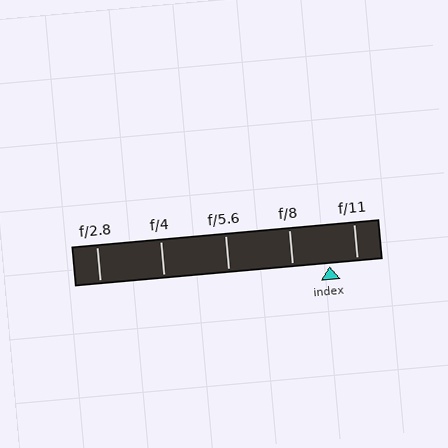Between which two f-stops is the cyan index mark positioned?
The index mark is between f/8 and f/11.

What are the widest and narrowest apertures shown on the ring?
The widest aperture shown is f/2.8 and the narrowest is f/11.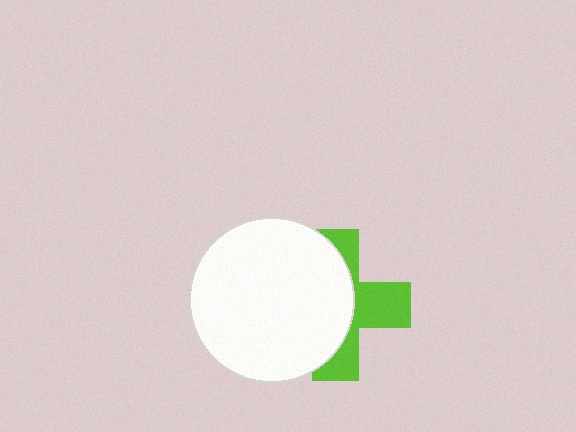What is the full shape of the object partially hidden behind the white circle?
The partially hidden object is a lime cross.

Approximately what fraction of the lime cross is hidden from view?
Roughly 57% of the lime cross is hidden behind the white circle.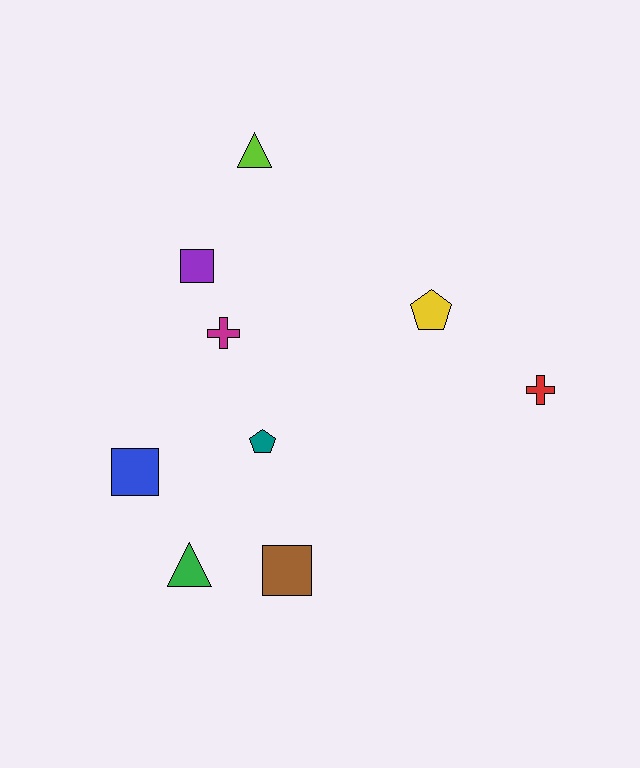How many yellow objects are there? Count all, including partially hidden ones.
There is 1 yellow object.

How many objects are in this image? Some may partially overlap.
There are 9 objects.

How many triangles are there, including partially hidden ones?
There are 2 triangles.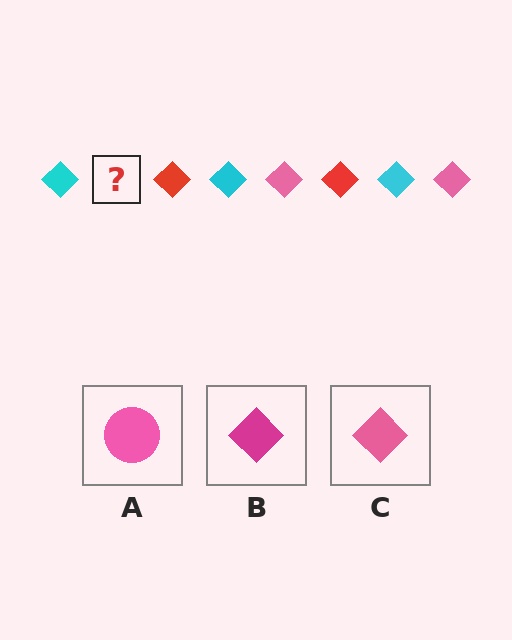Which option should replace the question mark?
Option C.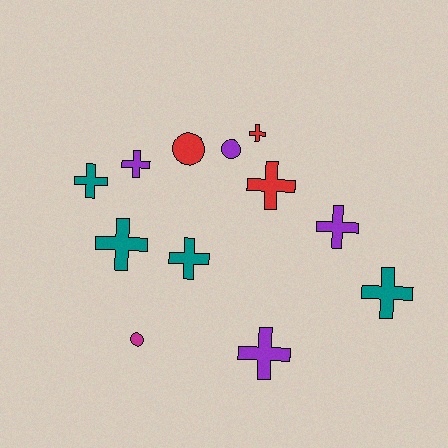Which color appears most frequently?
Purple, with 4 objects.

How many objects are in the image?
There are 12 objects.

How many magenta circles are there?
There is 1 magenta circle.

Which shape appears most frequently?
Cross, with 9 objects.